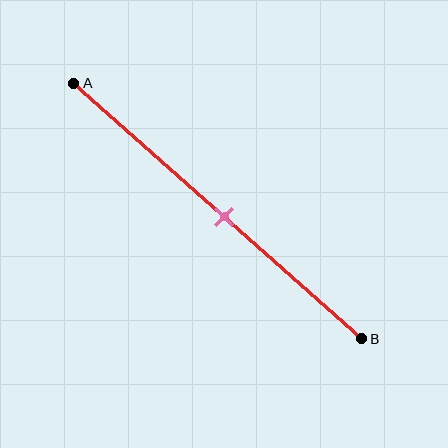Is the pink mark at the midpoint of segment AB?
Yes, the mark is approximately at the midpoint.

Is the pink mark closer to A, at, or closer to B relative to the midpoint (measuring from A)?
The pink mark is approximately at the midpoint of segment AB.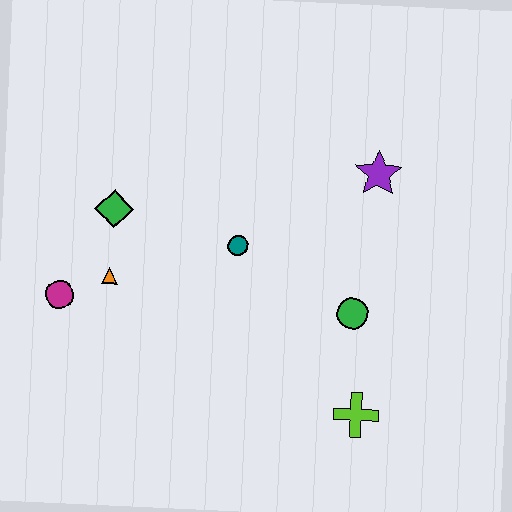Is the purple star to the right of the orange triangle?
Yes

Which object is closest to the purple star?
The green circle is closest to the purple star.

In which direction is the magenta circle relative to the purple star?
The magenta circle is to the left of the purple star.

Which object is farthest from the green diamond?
The lime cross is farthest from the green diamond.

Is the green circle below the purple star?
Yes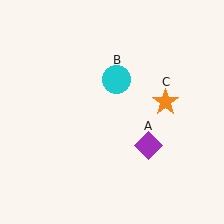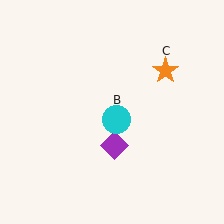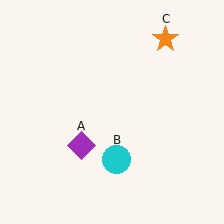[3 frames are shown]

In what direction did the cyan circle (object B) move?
The cyan circle (object B) moved down.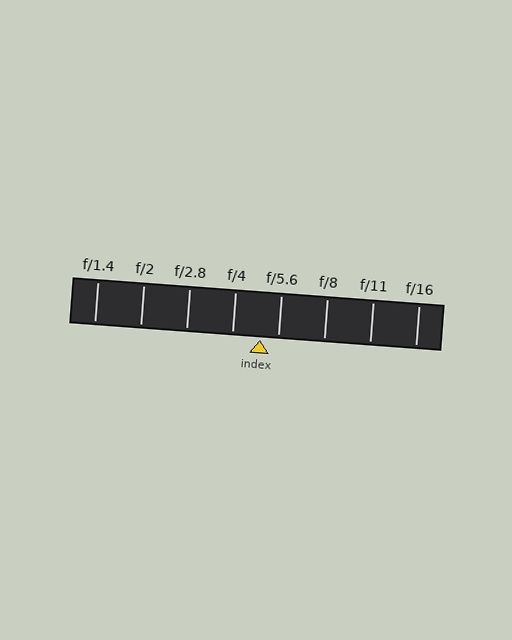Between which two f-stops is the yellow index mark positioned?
The index mark is between f/4 and f/5.6.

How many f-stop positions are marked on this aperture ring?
There are 8 f-stop positions marked.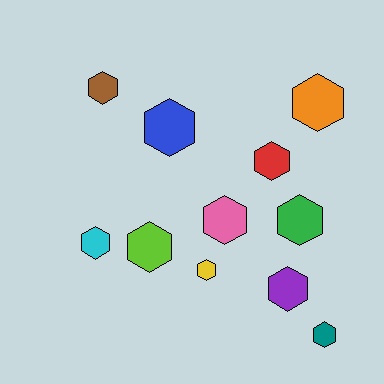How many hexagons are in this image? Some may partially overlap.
There are 11 hexagons.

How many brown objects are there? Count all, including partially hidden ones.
There is 1 brown object.